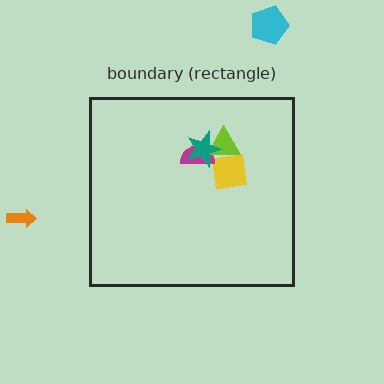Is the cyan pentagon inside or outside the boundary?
Outside.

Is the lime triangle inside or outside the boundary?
Inside.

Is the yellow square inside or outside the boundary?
Inside.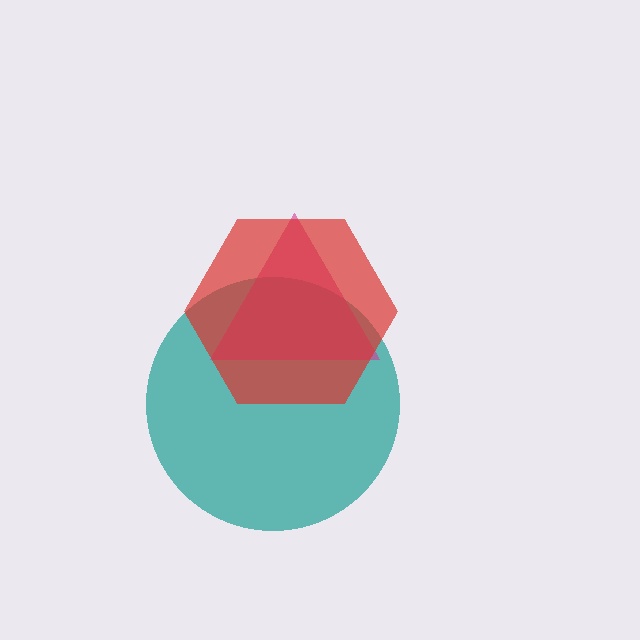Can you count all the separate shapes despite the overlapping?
Yes, there are 3 separate shapes.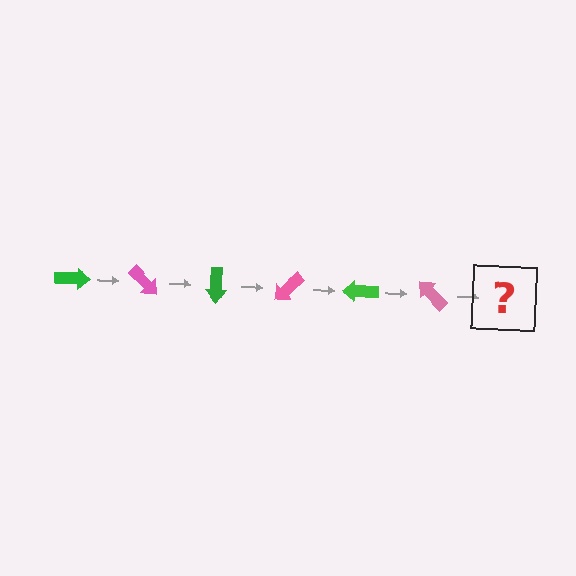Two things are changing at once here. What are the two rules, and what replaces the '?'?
The two rules are that it rotates 45 degrees each step and the color cycles through green and pink. The '?' should be a green arrow, rotated 270 degrees from the start.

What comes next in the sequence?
The next element should be a green arrow, rotated 270 degrees from the start.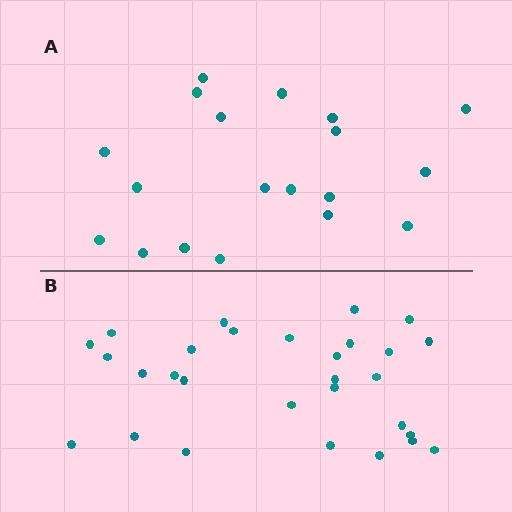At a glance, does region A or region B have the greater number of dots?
Region B (the bottom region) has more dots.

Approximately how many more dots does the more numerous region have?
Region B has roughly 10 or so more dots than region A.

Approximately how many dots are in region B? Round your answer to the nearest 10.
About 30 dots. (The exact count is 29, which rounds to 30.)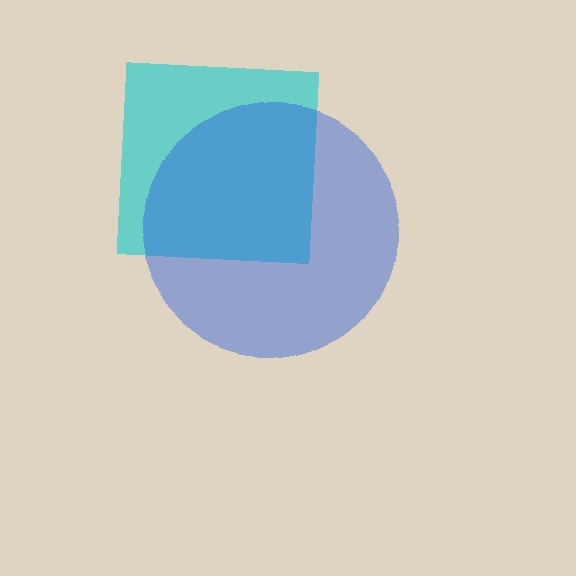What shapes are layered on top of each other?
The layered shapes are: a cyan square, a blue circle.